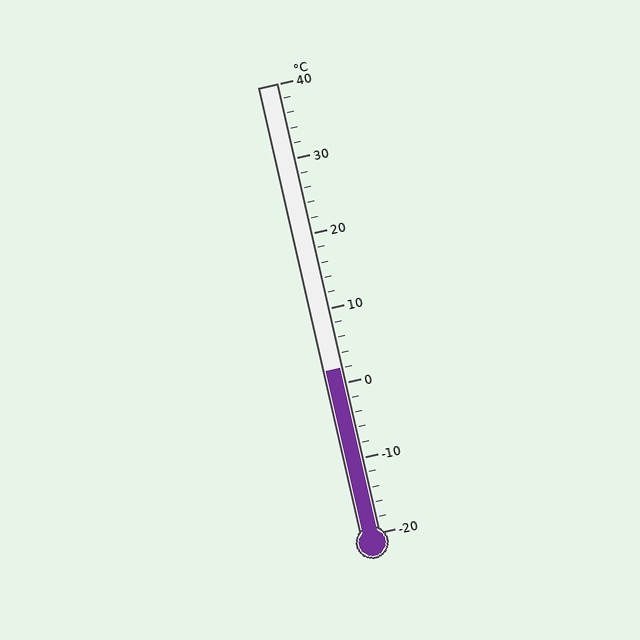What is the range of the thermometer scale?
The thermometer scale ranges from -20°C to 40°C.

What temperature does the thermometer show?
The thermometer shows approximately 2°C.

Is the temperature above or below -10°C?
The temperature is above -10°C.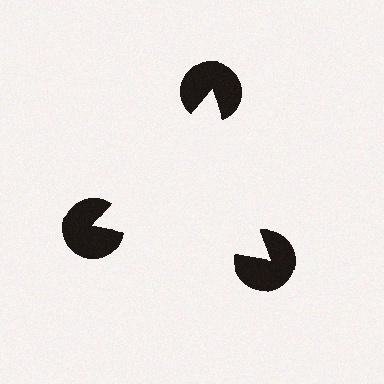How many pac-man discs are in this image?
There are 3 — one at each vertex of the illusory triangle.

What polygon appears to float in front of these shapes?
An illusory triangle — its edges are inferred from the aligned wedge cuts in the pac-man discs, not physically drawn.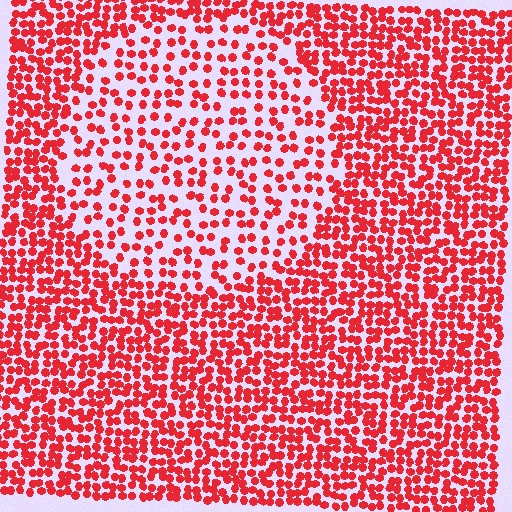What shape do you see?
I see a circle.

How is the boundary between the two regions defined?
The boundary is defined by a change in element density (approximately 2.0x ratio). All elements are the same color, size, and shape.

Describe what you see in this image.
The image contains small red elements arranged at two different densities. A circle-shaped region is visible where the elements are less densely packed than the surrounding area.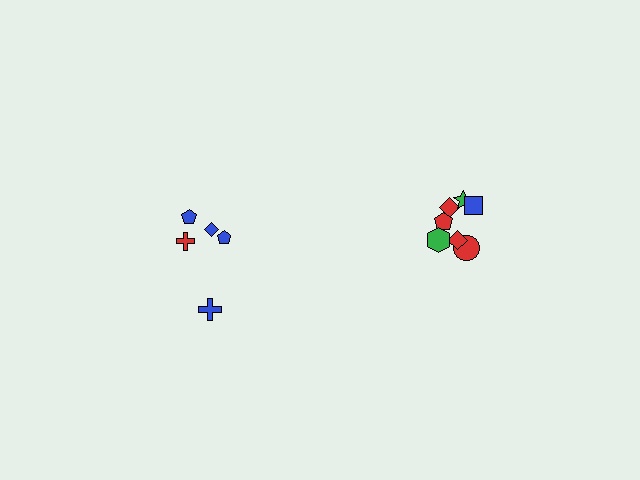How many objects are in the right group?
There are 7 objects.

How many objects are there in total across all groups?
There are 12 objects.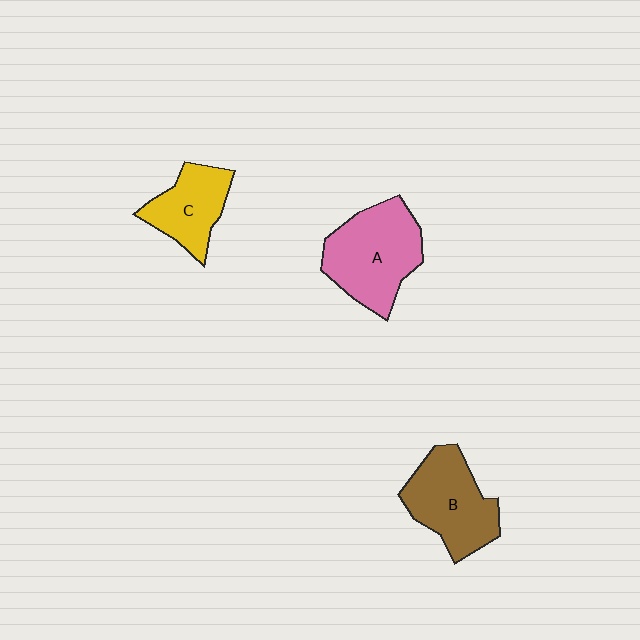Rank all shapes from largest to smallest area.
From largest to smallest: A (pink), B (brown), C (yellow).